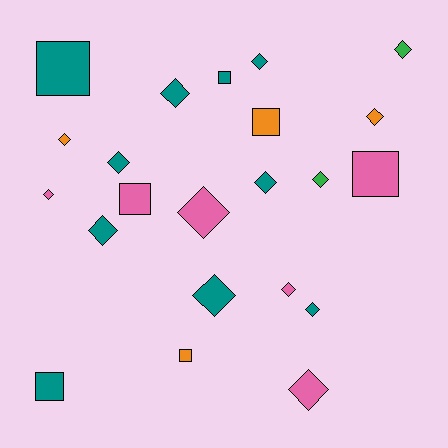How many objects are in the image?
There are 22 objects.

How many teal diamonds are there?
There are 7 teal diamonds.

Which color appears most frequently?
Teal, with 10 objects.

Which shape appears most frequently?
Diamond, with 15 objects.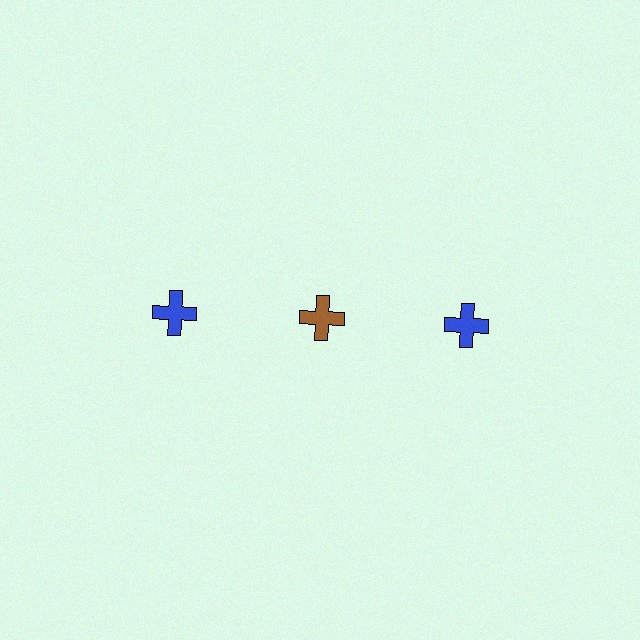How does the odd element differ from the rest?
It has a different color: brown instead of blue.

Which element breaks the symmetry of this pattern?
The brown cross in the top row, second from left column breaks the symmetry. All other shapes are blue crosses.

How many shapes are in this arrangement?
There are 3 shapes arranged in a grid pattern.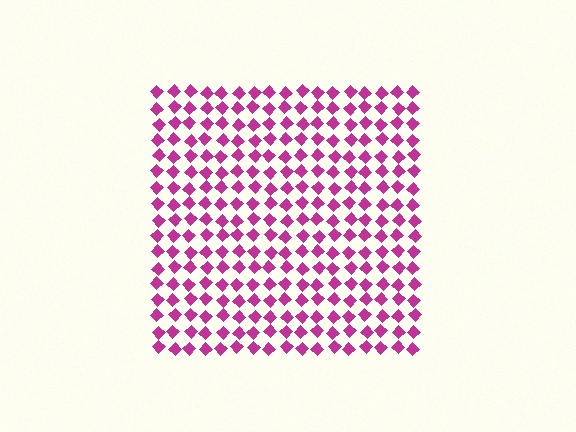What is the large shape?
The large shape is a square.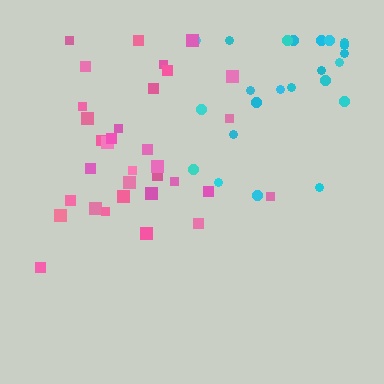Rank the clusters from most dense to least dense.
pink, cyan.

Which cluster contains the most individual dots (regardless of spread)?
Pink (33).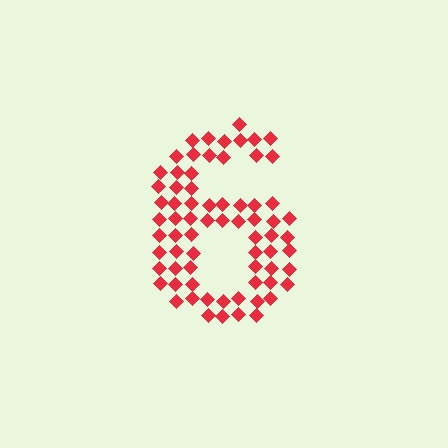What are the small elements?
The small elements are diamonds.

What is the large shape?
The large shape is the digit 6.